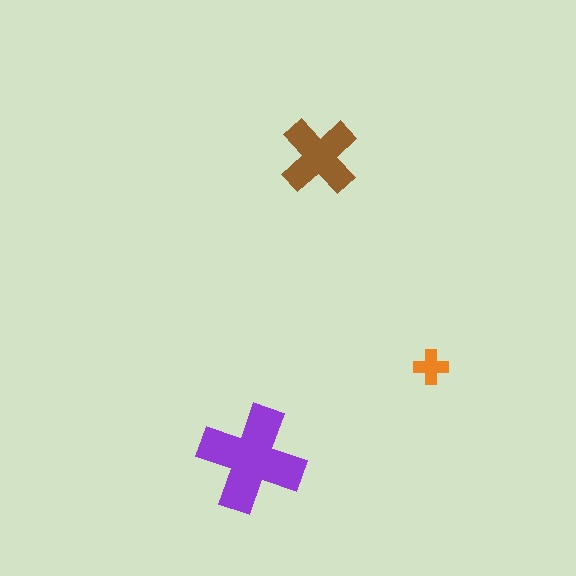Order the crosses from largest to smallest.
the purple one, the brown one, the orange one.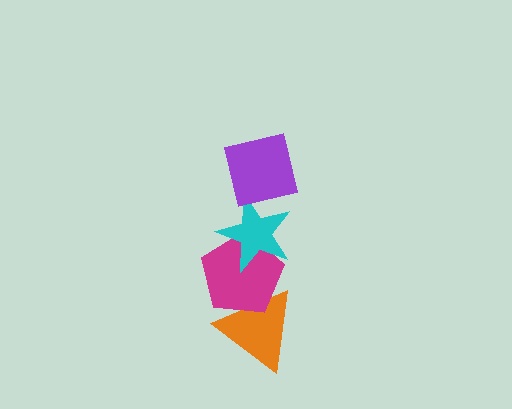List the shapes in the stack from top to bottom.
From top to bottom: the purple square, the cyan star, the magenta pentagon, the orange triangle.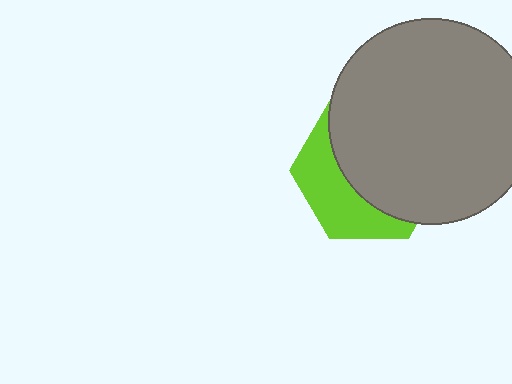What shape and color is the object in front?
The object in front is a gray circle.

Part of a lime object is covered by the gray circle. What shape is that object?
It is a hexagon.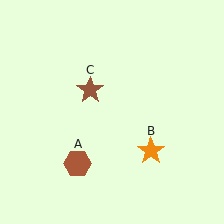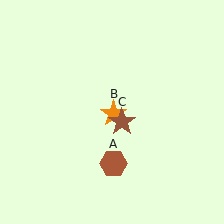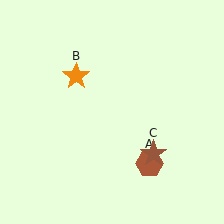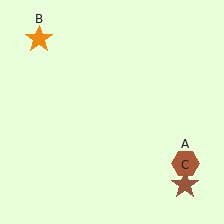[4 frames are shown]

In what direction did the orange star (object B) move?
The orange star (object B) moved up and to the left.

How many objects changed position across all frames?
3 objects changed position: brown hexagon (object A), orange star (object B), brown star (object C).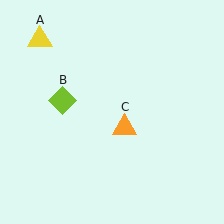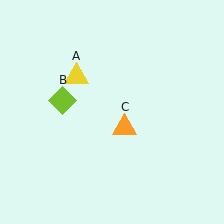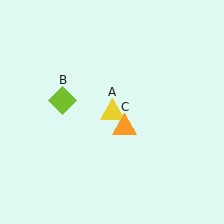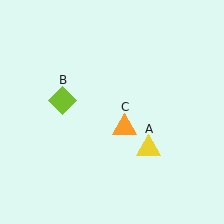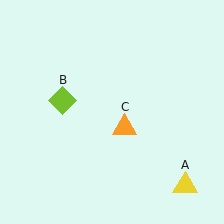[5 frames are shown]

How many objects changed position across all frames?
1 object changed position: yellow triangle (object A).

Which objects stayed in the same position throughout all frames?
Lime diamond (object B) and orange triangle (object C) remained stationary.